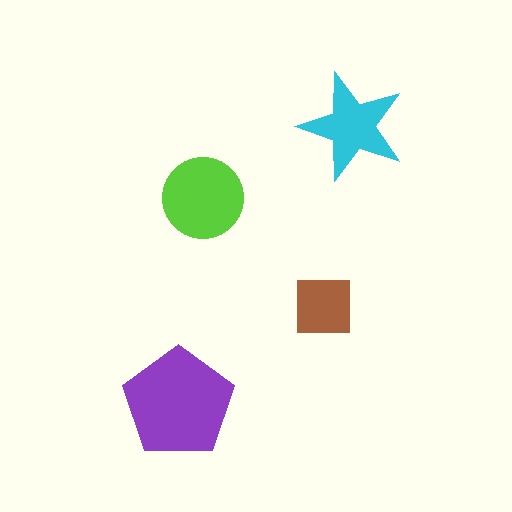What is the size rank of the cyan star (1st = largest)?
3rd.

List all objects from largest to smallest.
The purple pentagon, the lime circle, the cyan star, the brown square.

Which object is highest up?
The cyan star is topmost.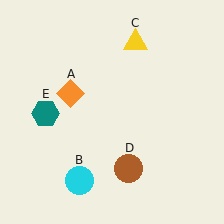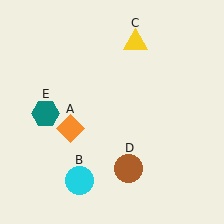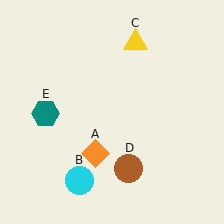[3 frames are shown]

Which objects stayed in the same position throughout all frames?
Cyan circle (object B) and yellow triangle (object C) and brown circle (object D) and teal hexagon (object E) remained stationary.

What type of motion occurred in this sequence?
The orange diamond (object A) rotated counterclockwise around the center of the scene.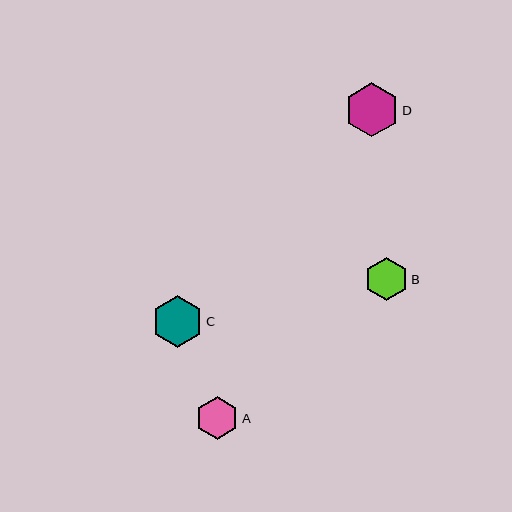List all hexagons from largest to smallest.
From largest to smallest: D, C, B, A.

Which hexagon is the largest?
Hexagon D is the largest with a size of approximately 54 pixels.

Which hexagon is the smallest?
Hexagon A is the smallest with a size of approximately 43 pixels.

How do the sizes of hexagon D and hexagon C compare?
Hexagon D and hexagon C are approximately the same size.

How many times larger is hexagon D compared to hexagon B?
Hexagon D is approximately 1.3 times the size of hexagon B.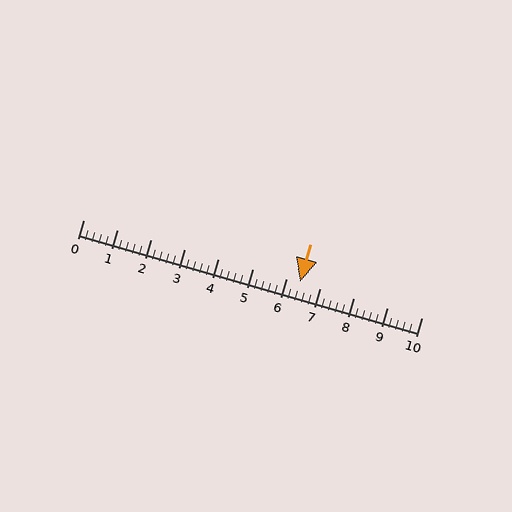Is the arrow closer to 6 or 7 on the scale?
The arrow is closer to 6.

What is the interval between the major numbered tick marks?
The major tick marks are spaced 1 units apart.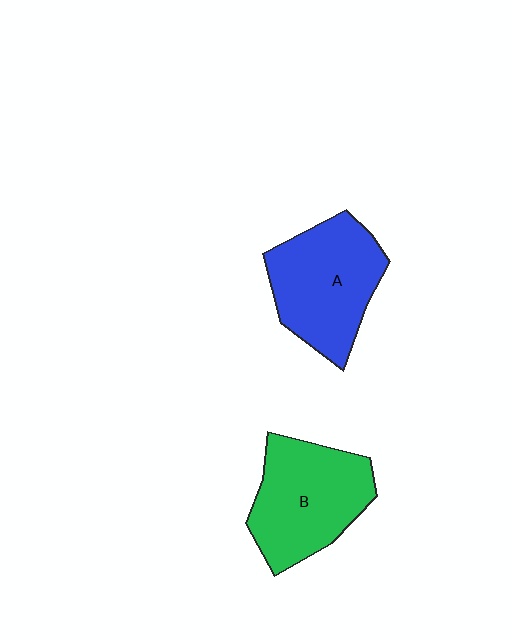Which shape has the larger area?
Shape A (blue).